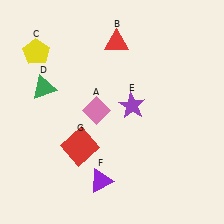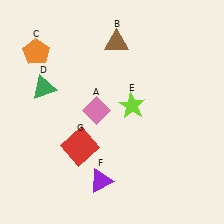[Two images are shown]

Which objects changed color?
B changed from red to brown. C changed from yellow to orange. E changed from purple to lime.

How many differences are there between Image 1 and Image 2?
There are 3 differences between the two images.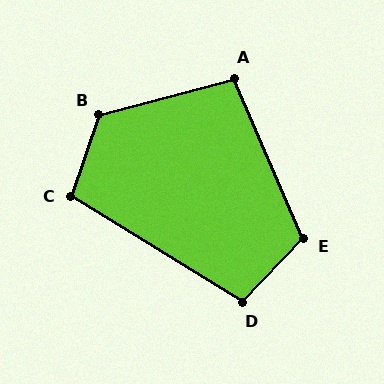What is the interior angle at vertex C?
Approximately 103 degrees (obtuse).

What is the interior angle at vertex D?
Approximately 102 degrees (obtuse).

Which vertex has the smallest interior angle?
A, at approximately 99 degrees.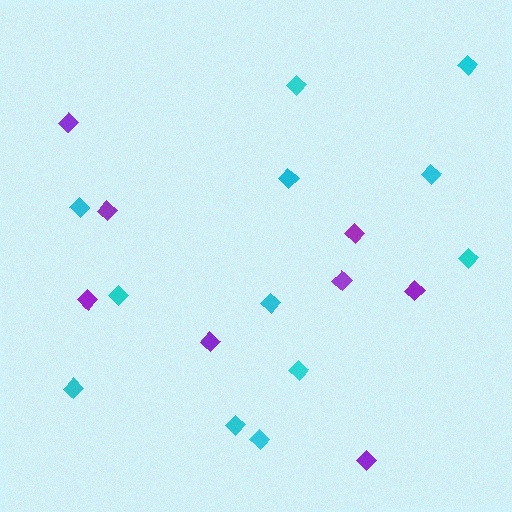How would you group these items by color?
There are 2 groups: one group of purple diamonds (8) and one group of cyan diamonds (12).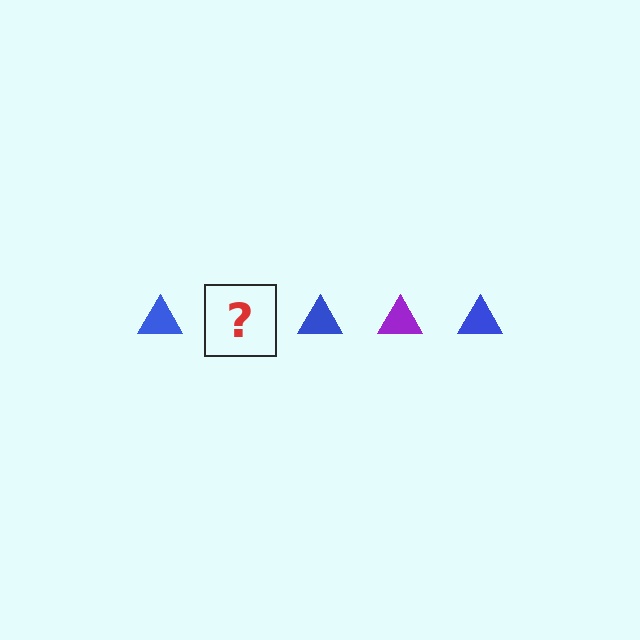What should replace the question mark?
The question mark should be replaced with a purple triangle.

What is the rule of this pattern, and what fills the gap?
The rule is that the pattern cycles through blue, purple triangles. The gap should be filled with a purple triangle.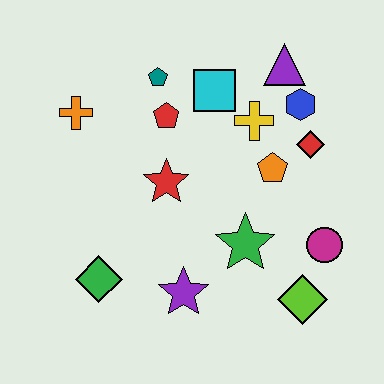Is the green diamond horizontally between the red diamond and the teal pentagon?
No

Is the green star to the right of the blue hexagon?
No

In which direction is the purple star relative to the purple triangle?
The purple star is below the purple triangle.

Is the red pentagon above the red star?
Yes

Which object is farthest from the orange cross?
The lime diamond is farthest from the orange cross.